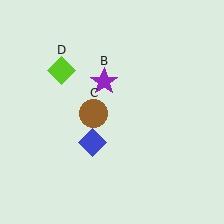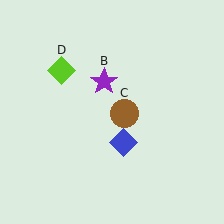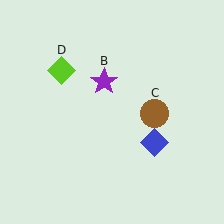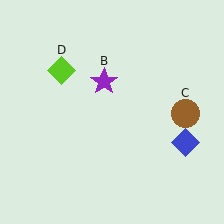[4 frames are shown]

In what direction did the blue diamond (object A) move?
The blue diamond (object A) moved right.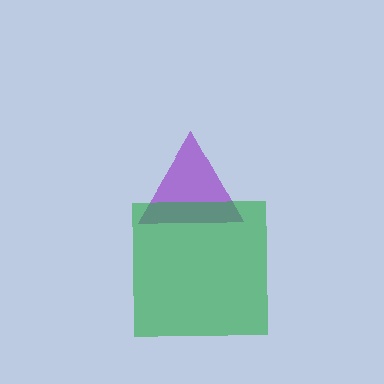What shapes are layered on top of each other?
The layered shapes are: a purple triangle, a green square.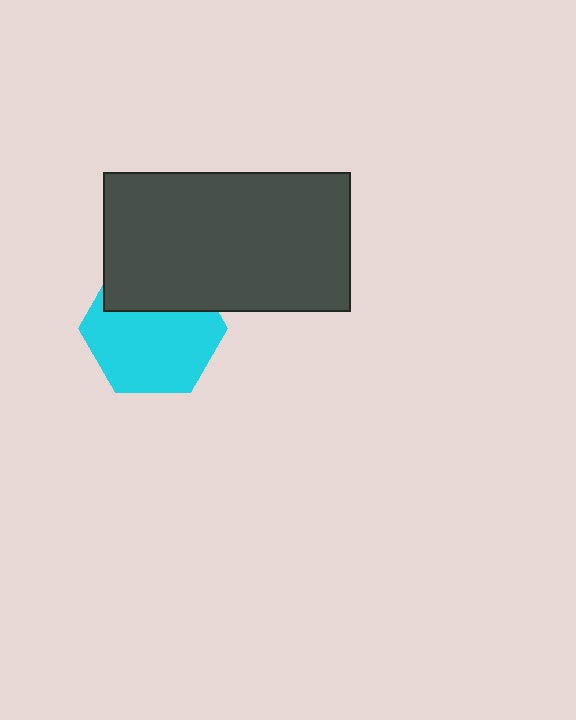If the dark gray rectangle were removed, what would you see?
You would see the complete cyan hexagon.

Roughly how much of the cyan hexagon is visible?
Most of it is visible (roughly 68%).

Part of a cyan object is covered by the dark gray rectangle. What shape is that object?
It is a hexagon.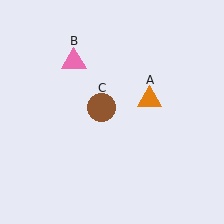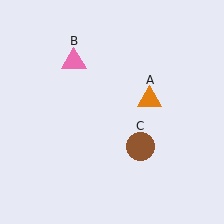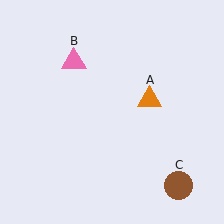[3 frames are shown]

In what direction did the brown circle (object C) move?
The brown circle (object C) moved down and to the right.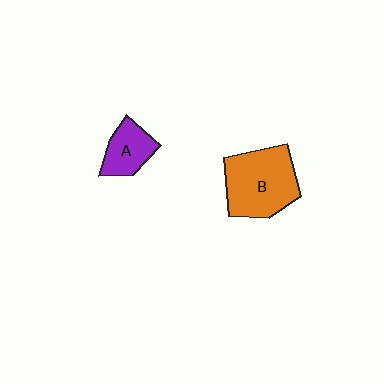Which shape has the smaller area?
Shape A (purple).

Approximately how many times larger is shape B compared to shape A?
Approximately 2.1 times.